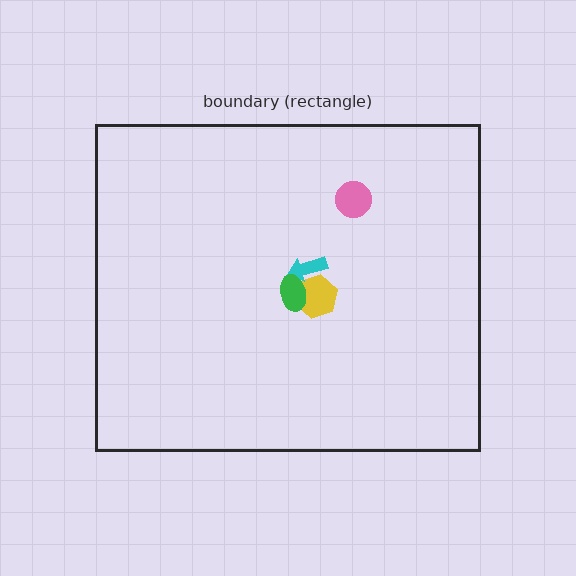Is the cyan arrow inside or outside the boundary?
Inside.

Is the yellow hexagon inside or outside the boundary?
Inside.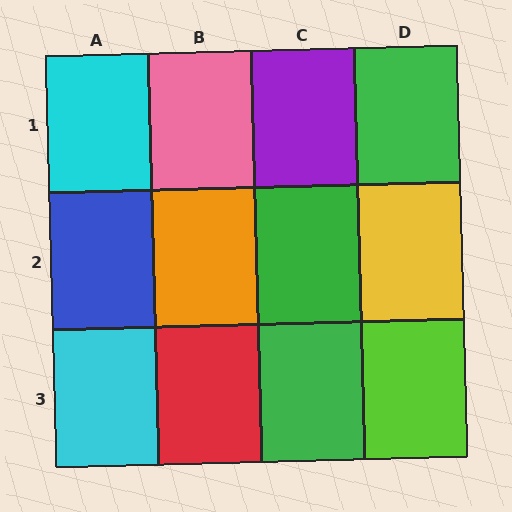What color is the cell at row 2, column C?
Green.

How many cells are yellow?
1 cell is yellow.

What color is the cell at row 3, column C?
Green.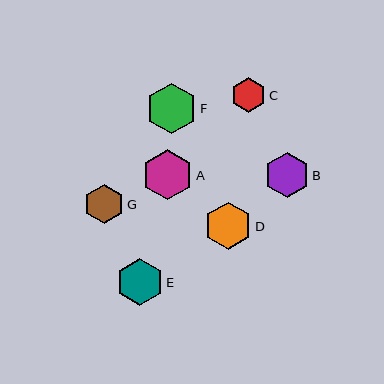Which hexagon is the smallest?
Hexagon C is the smallest with a size of approximately 34 pixels.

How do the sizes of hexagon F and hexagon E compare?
Hexagon F and hexagon E are approximately the same size.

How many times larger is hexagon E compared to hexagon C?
Hexagon E is approximately 1.4 times the size of hexagon C.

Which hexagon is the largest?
Hexagon F is the largest with a size of approximately 51 pixels.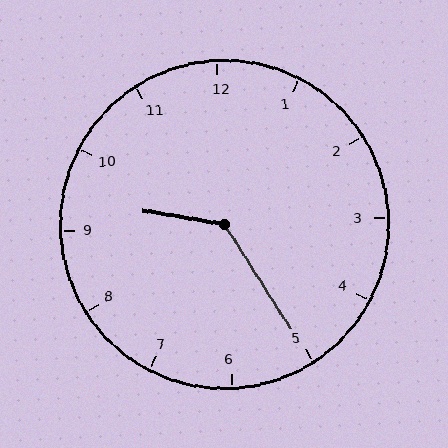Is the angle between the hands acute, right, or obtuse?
It is obtuse.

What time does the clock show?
9:25.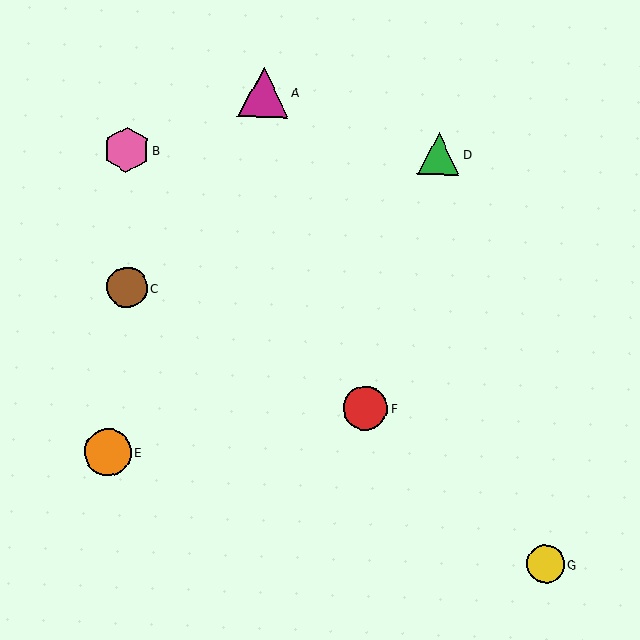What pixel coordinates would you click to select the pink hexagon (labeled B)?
Click at (127, 150) to select the pink hexagon B.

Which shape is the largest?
The magenta triangle (labeled A) is the largest.